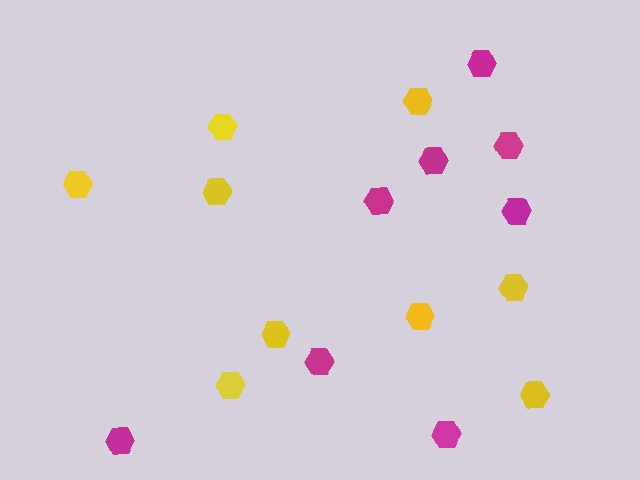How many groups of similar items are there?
There are 2 groups: one group of magenta hexagons (8) and one group of yellow hexagons (9).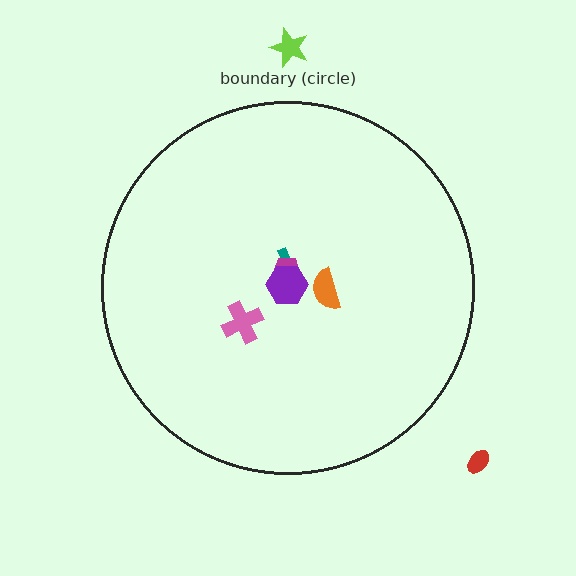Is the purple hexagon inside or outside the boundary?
Inside.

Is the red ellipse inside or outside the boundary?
Outside.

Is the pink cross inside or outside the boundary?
Inside.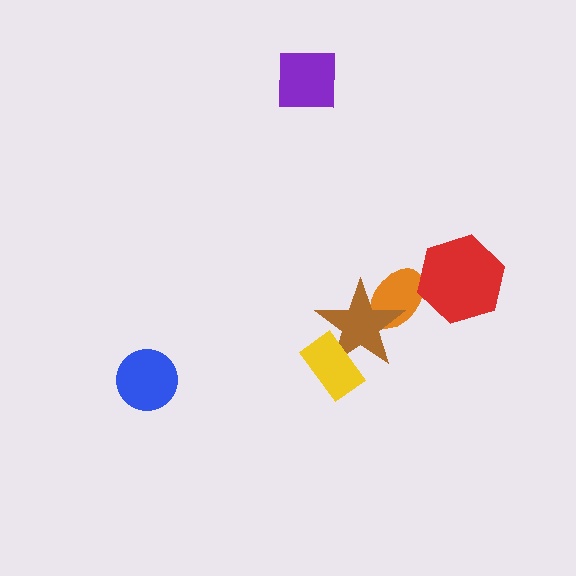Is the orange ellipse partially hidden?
Yes, it is partially covered by another shape.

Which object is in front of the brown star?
The yellow rectangle is in front of the brown star.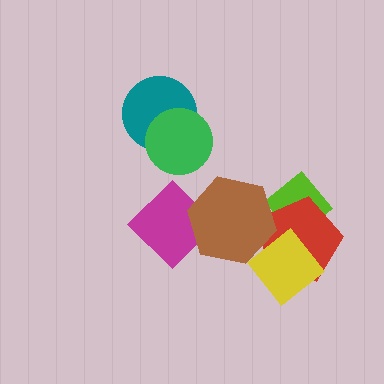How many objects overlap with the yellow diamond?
1 object overlaps with the yellow diamond.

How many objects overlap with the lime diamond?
2 objects overlap with the lime diamond.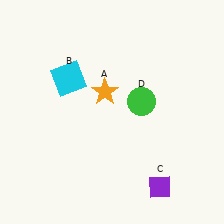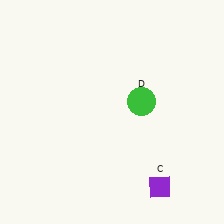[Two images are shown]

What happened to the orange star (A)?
The orange star (A) was removed in Image 2. It was in the top-left area of Image 1.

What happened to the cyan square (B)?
The cyan square (B) was removed in Image 2. It was in the top-left area of Image 1.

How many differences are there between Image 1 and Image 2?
There are 2 differences between the two images.